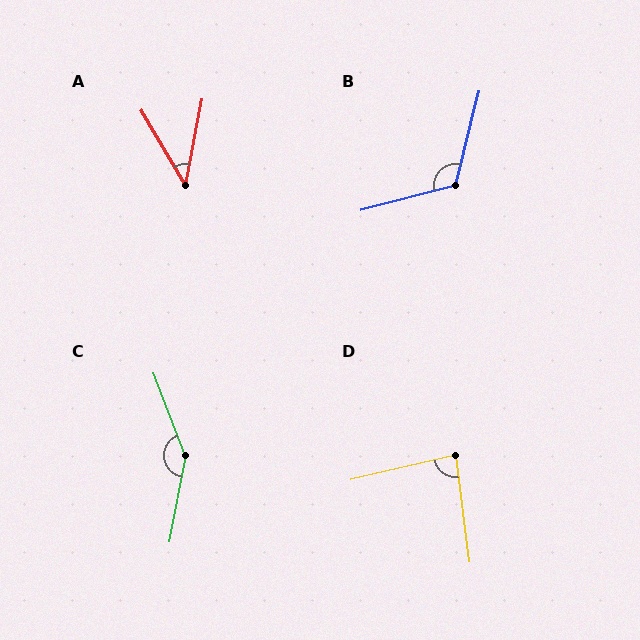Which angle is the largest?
C, at approximately 149 degrees.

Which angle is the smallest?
A, at approximately 41 degrees.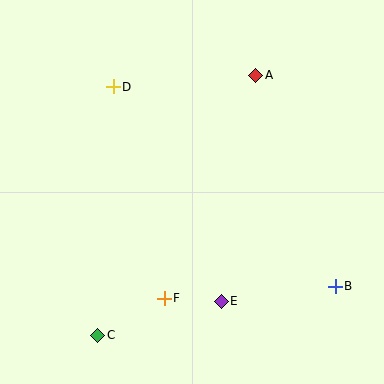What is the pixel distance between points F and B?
The distance between F and B is 172 pixels.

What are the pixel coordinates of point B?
Point B is at (335, 286).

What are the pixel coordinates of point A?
Point A is at (256, 75).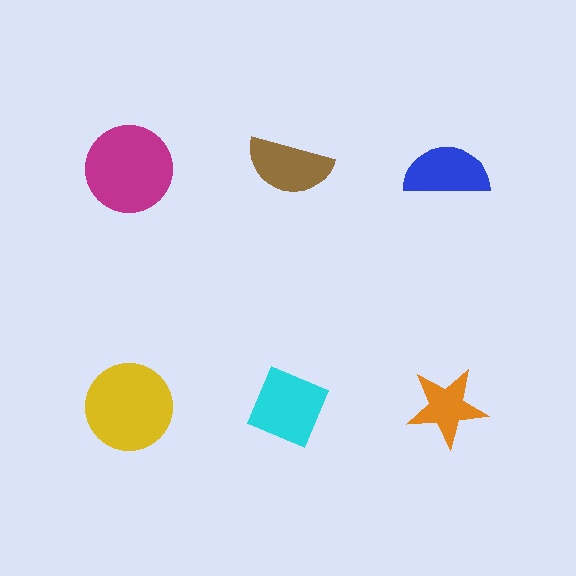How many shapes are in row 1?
3 shapes.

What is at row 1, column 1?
A magenta circle.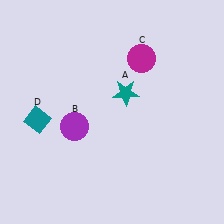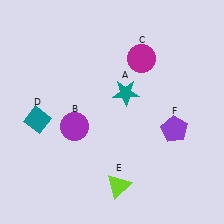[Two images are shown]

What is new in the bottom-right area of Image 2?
A lime triangle (E) was added in the bottom-right area of Image 2.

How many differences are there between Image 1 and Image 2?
There are 2 differences between the two images.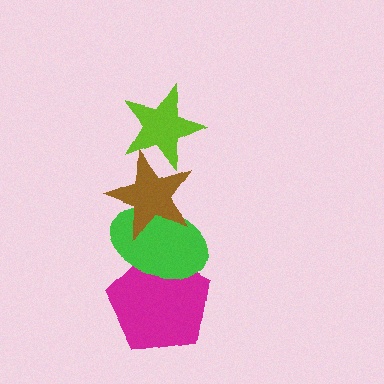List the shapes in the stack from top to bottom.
From top to bottom: the lime star, the brown star, the green ellipse, the magenta pentagon.